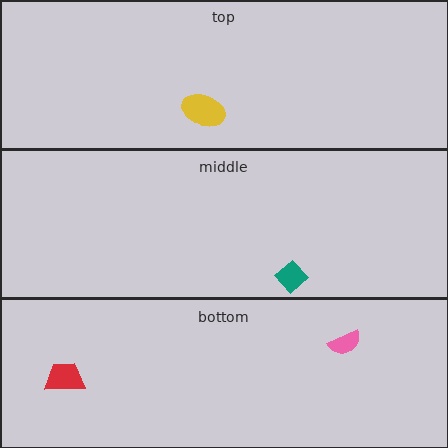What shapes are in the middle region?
The teal diamond.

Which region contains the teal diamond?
The middle region.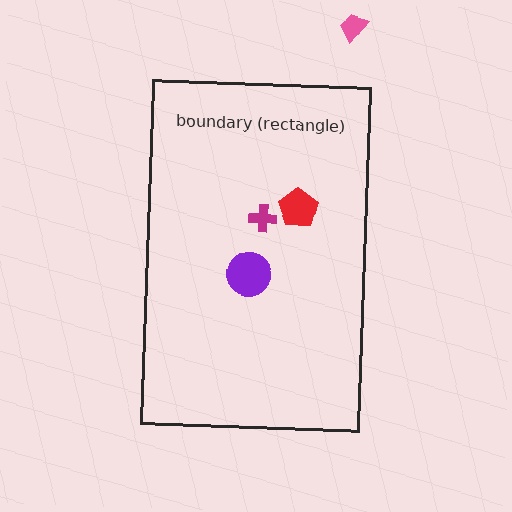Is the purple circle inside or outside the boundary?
Inside.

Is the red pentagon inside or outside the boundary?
Inside.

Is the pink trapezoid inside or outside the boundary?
Outside.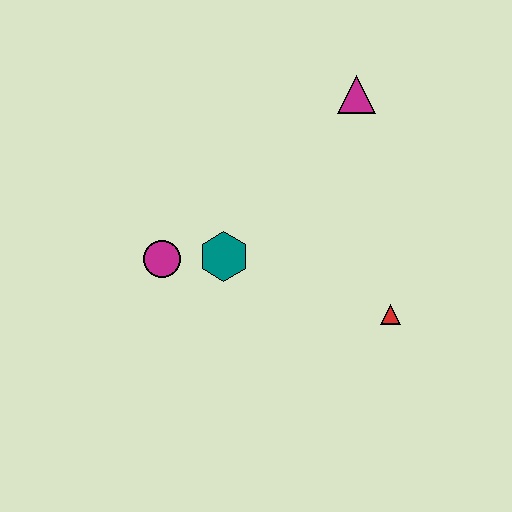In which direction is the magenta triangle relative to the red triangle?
The magenta triangle is above the red triangle.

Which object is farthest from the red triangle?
The magenta circle is farthest from the red triangle.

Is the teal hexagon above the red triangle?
Yes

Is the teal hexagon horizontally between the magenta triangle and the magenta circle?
Yes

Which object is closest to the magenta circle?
The teal hexagon is closest to the magenta circle.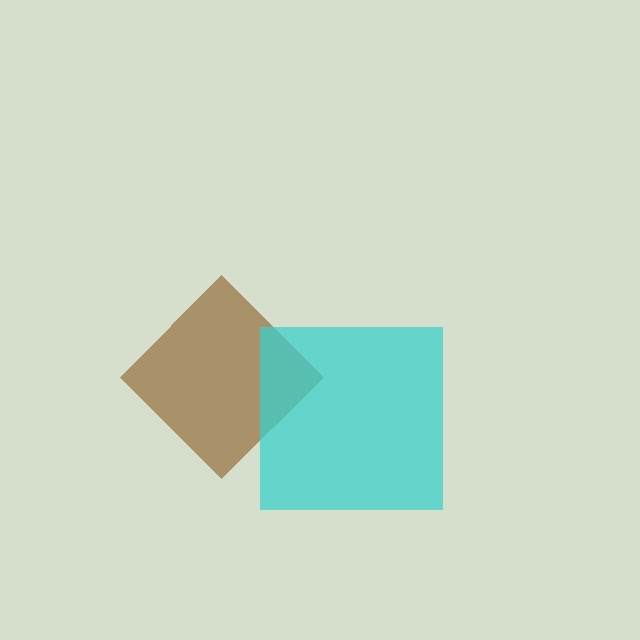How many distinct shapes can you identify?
There are 2 distinct shapes: a brown diamond, a cyan square.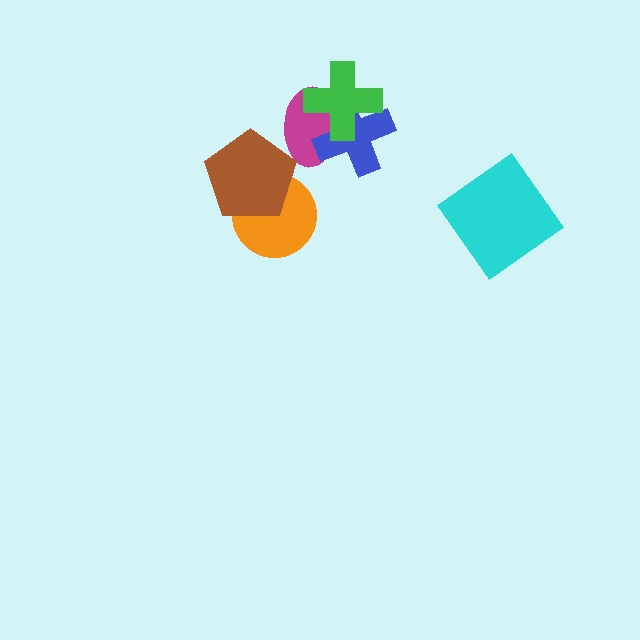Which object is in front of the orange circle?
The brown pentagon is in front of the orange circle.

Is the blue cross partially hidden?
Yes, it is partially covered by another shape.